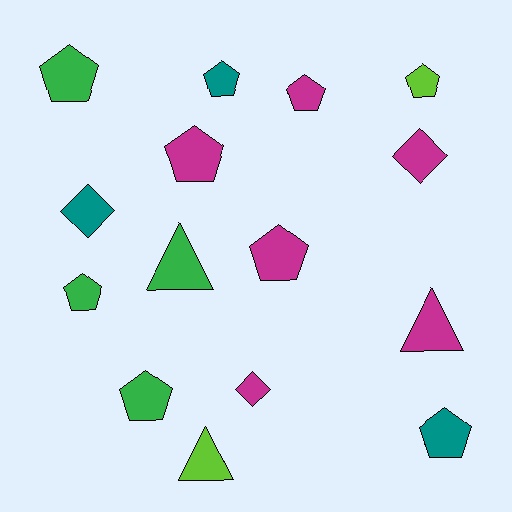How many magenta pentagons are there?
There are 3 magenta pentagons.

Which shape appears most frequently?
Pentagon, with 9 objects.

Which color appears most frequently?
Magenta, with 6 objects.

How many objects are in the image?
There are 15 objects.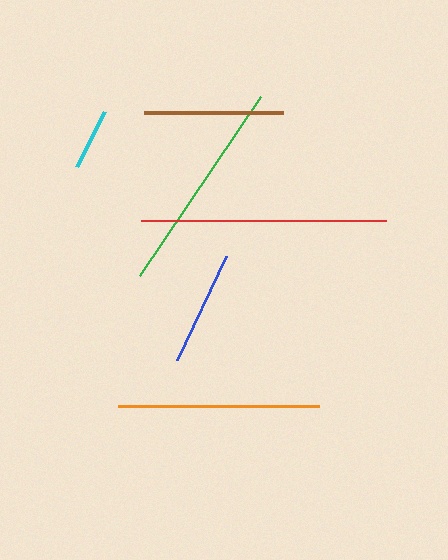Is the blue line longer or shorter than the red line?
The red line is longer than the blue line.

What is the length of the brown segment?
The brown segment is approximately 140 pixels long.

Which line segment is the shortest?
The cyan line is the shortest at approximately 62 pixels.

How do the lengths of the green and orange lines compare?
The green and orange lines are approximately the same length.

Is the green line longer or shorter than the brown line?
The green line is longer than the brown line.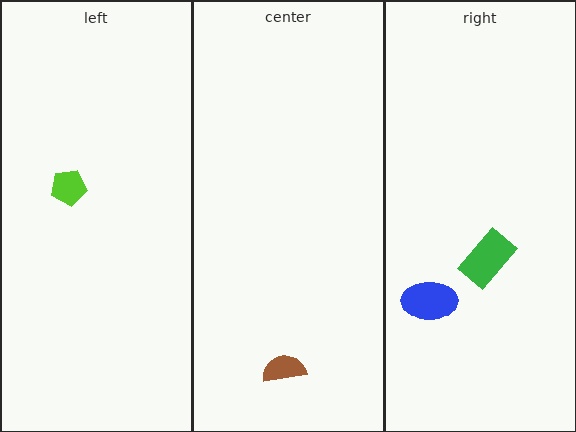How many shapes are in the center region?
1.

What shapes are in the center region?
The brown semicircle.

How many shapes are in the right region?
2.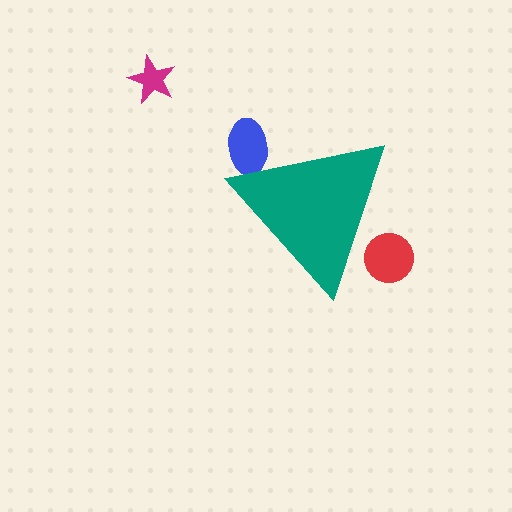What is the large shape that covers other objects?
A teal triangle.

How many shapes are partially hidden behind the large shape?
2 shapes are partially hidden.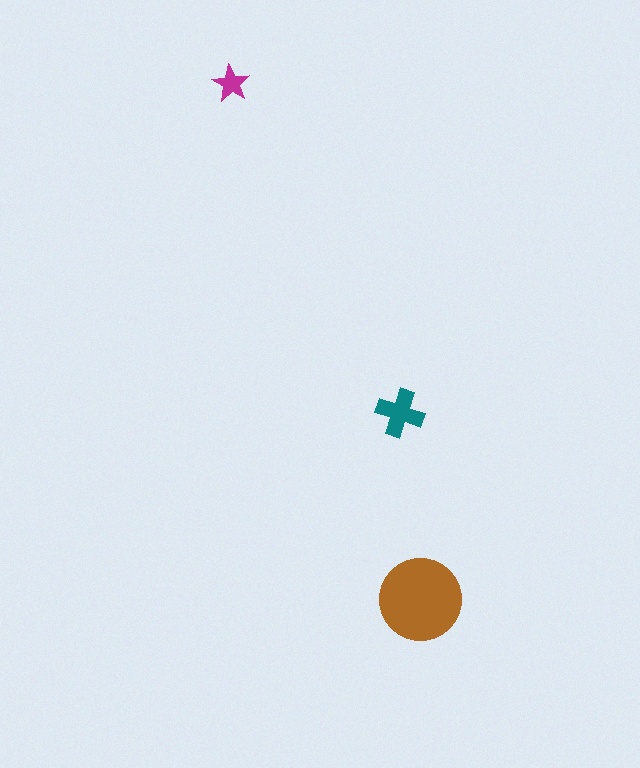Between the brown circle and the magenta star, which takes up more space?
The brown circle.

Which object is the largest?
The brown circle.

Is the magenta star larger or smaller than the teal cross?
Smaller.